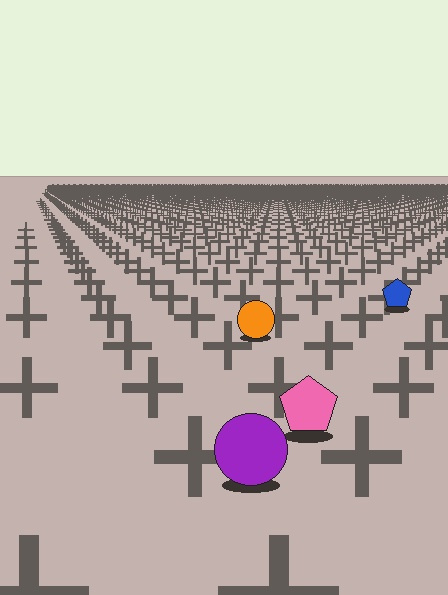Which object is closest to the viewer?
The purple circle is closest. The texture marks near it are larger and more spread out.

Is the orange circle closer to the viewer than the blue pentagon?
Yes. The orange circle is closer — you can tell from the texture gradient: the ground texture is coarser near it.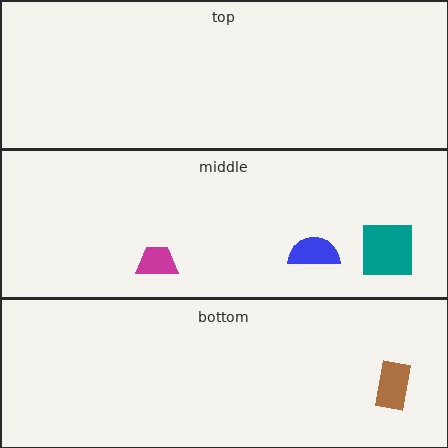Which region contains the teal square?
The middle region.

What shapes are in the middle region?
The magenta trapezoid, the blue semicircle, the teal square.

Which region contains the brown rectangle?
The bottom region.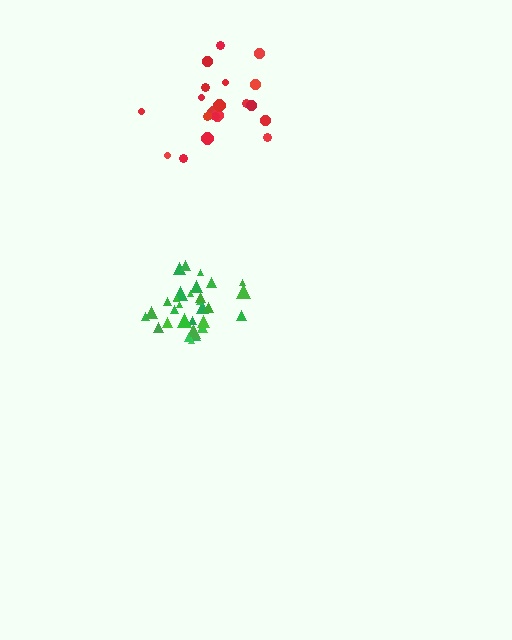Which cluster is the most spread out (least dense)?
Red.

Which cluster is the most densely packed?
Green.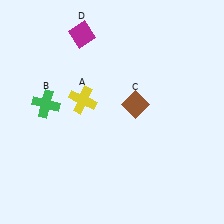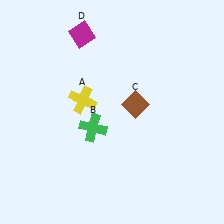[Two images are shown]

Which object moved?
The green cross (B) moved right.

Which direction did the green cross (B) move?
The green cross (B) moved right.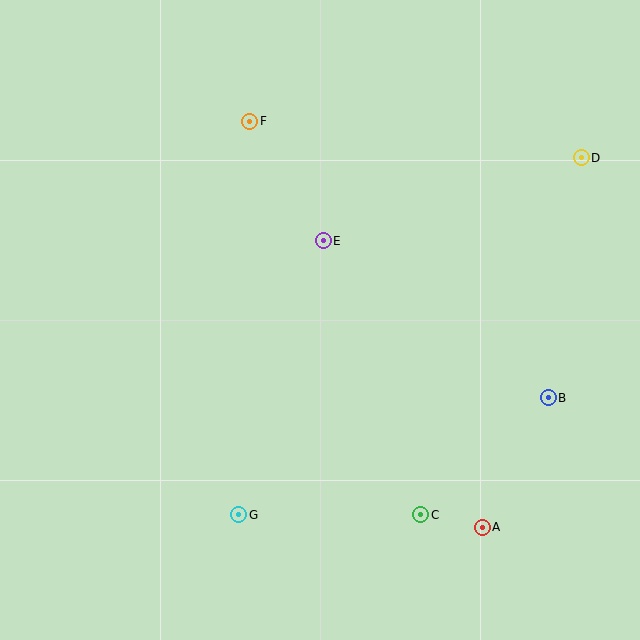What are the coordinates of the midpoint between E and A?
The midpoint between E and A is at (403, 384).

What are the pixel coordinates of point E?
Point E is at (323, 241).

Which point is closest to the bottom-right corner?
Point A is closest to the bottom-right corner.